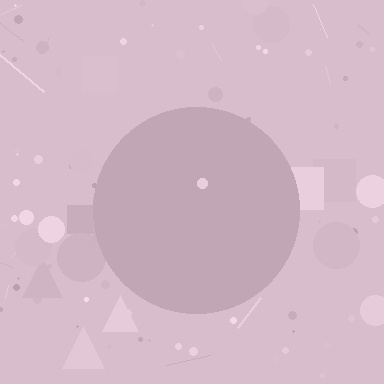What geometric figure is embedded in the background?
A circle is embedded in the background.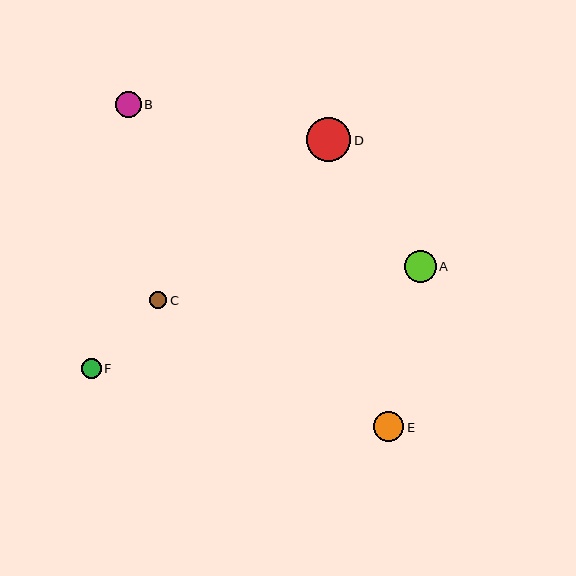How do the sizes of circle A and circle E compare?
Circle A and circle E are approximately the same size.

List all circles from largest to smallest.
From largest to smallest: D, A, E, B, F, C.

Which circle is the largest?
Circle D is the largest with a size of approximately 44 pixels.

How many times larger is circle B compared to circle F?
Circle B is approximately 1.3 times the size of circle F.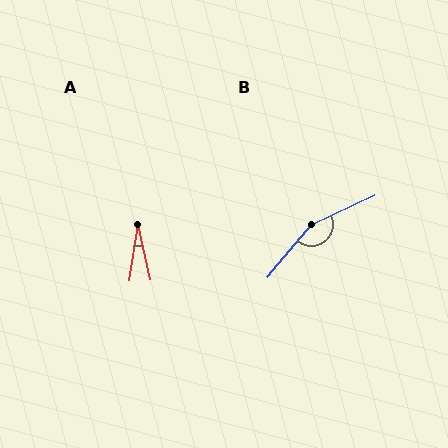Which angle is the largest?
B, at approximately 154 degrees.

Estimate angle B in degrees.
Approximately 154 degrees.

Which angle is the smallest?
A, at approximately 22 degrees.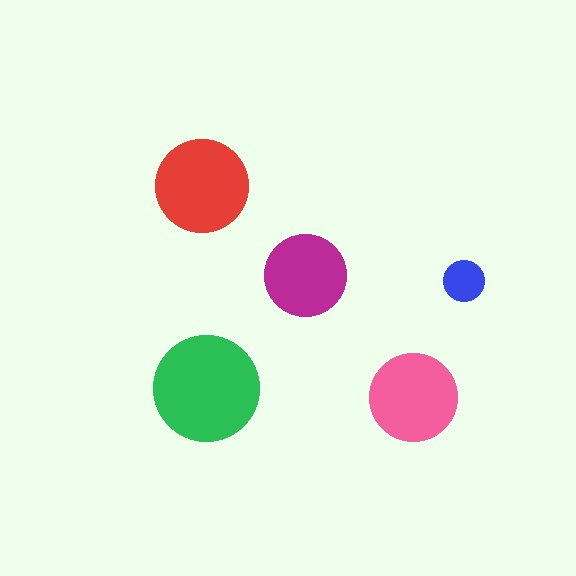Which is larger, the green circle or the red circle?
The green one.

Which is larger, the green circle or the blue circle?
The green one.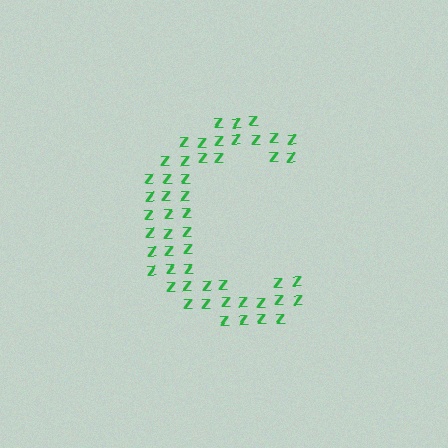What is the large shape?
The large shape is the letter C.